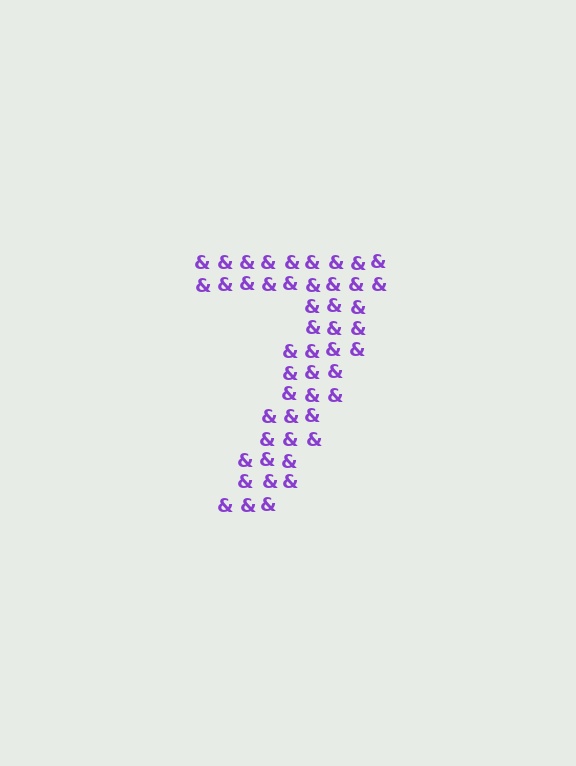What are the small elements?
The small elements are ampersands.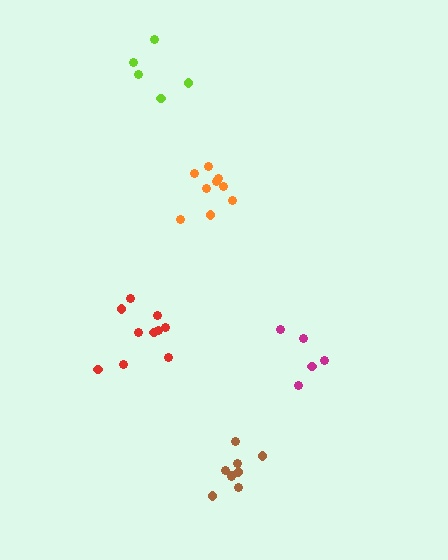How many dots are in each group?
Group 1: 9 dots, Group 2: 10 dots, Group 3: 9 dots, Group 4: 5 dots, Group 5: 5 dots (38 total).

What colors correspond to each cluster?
The clusters are colored: orange, red, brown, lime, magenta.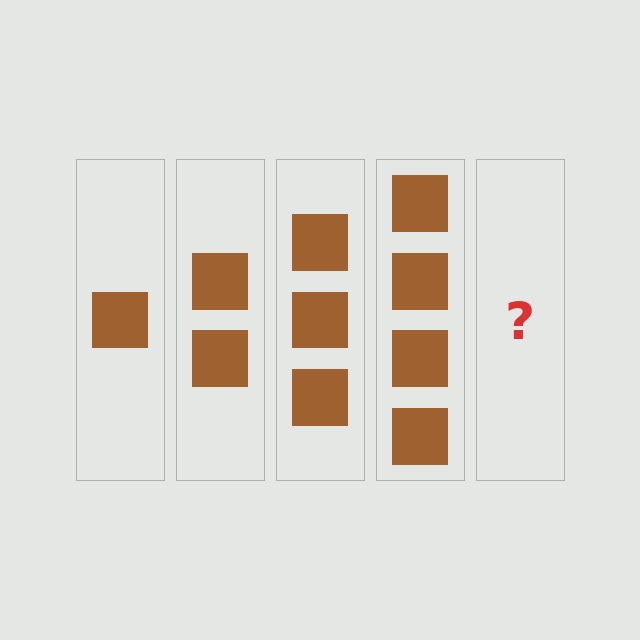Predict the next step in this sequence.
The next step is 5 squares.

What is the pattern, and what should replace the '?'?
The pattern is that each step adds one more square. The '?' should be 5 squares.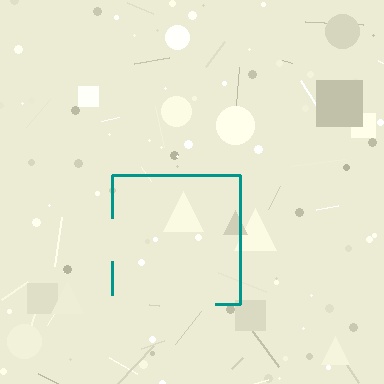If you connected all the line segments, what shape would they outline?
They would outline a square.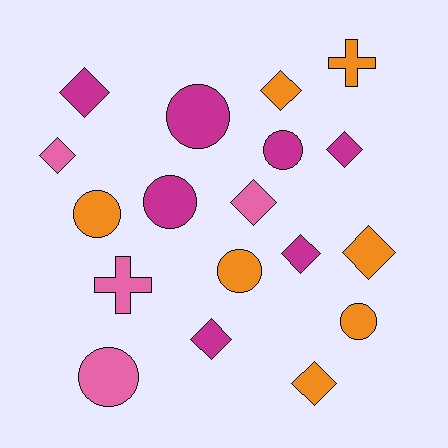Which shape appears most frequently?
Diamond, with 9 objects.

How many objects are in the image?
There are 18 objects.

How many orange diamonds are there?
There are 3 orange diamonds.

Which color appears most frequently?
Orange, with 7 objects.